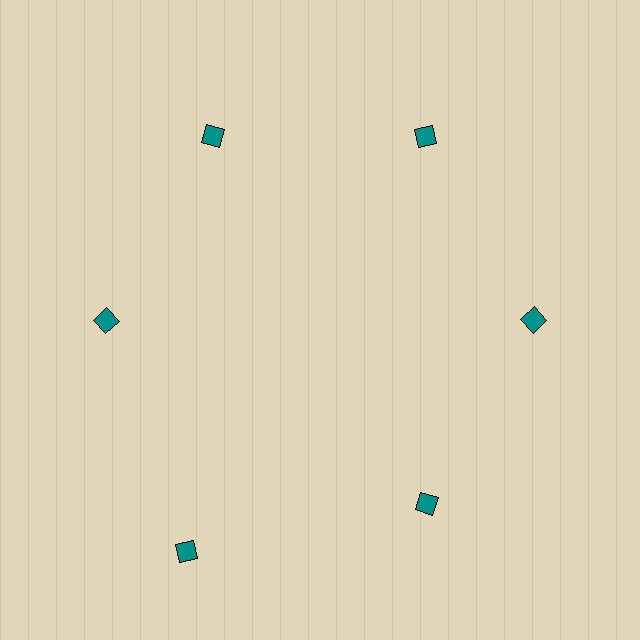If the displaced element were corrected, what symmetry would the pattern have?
It would have 6-fold rotational symmetry — the pattern would map onto itself every 60 degrees.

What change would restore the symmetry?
The symmetry would be restored by moving it inward, back onto the ring so that all 6 diamonds sit at equal angles and equal distance from the center.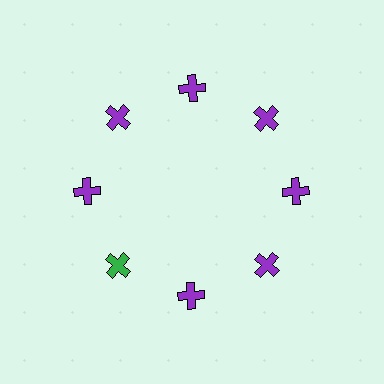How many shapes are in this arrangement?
There are 8 shapes arranged in a ring pattern.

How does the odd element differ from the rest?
It has a different color: green instead of purple.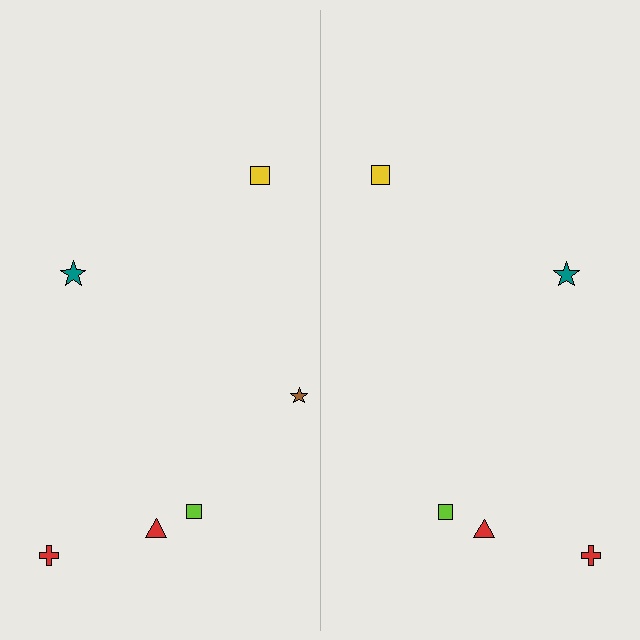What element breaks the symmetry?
A brown star is missing from the right side.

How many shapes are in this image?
There are 11 shapes in this image.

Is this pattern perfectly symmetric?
No, the pattern is not perfectly symmetric. A brown star is missing from the right side.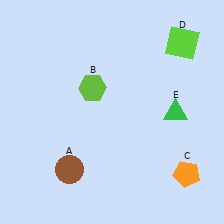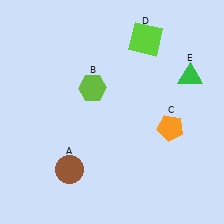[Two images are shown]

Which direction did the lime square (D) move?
The lime square (D) moved left.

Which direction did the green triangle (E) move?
The green triangle (E) moved up.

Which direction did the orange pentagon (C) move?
The orange pentagon (C) moved up.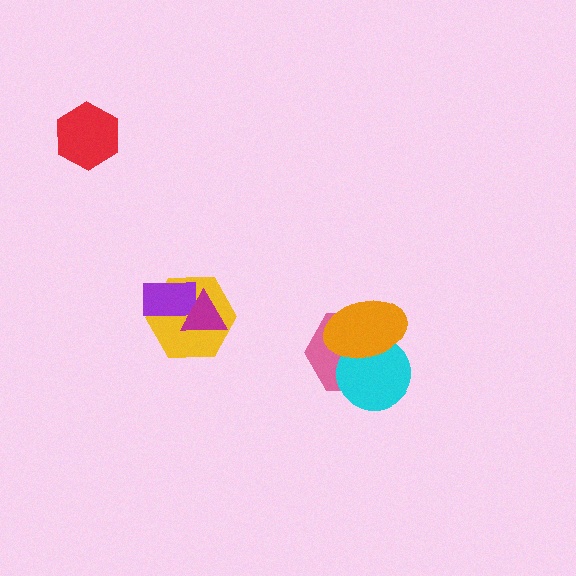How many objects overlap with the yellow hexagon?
2 objects overlap with the yellow hexagon.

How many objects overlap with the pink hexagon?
2 objects overlap with the pink hexagon.